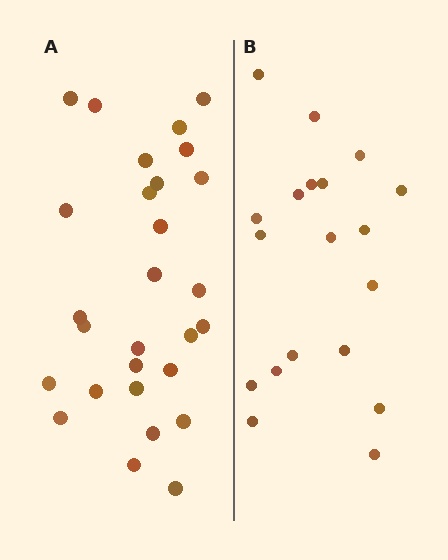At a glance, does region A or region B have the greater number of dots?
Region A (the left region) has more dots.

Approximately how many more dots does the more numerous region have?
Region A has roughly 8 or so more dots than region B.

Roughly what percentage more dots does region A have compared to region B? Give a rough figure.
About 45% more.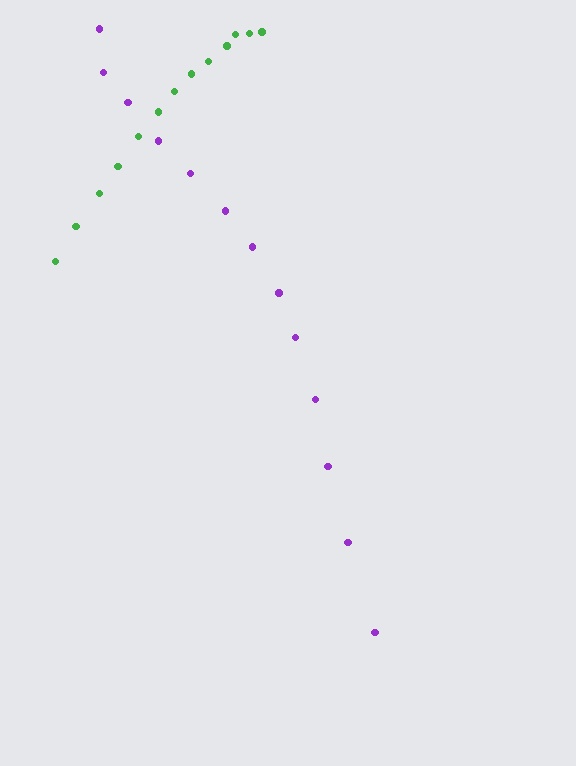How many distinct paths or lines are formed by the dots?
There are 2 distinct paths.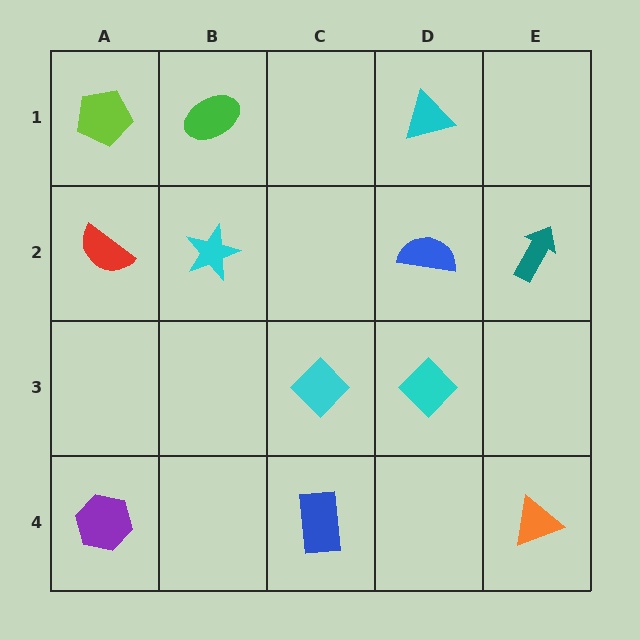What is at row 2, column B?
A cyan star.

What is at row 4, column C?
A blue rectangle.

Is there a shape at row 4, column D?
No, that cell is empty.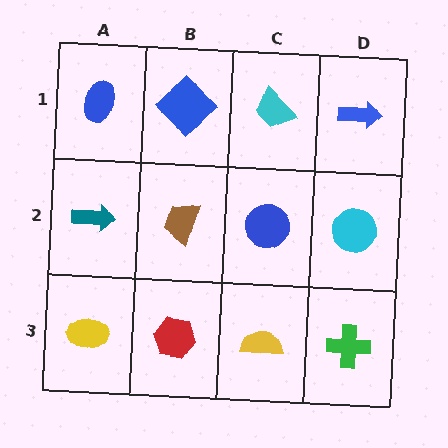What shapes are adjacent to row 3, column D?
A cyan circle (row 2, column D), a yellow semicircle (row 3, column C).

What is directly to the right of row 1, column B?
A cyan trapezoid.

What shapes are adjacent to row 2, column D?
A blue arrow (row 1, column D), a green cross (row 3, column D), a blue circle (row 2, column C).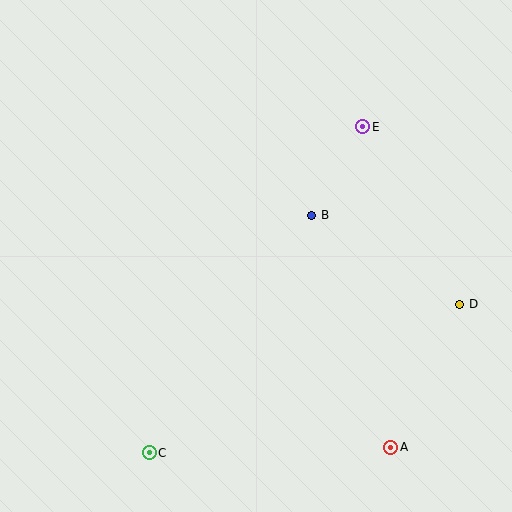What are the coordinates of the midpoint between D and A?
The midpoint between D and A is at (425, 376).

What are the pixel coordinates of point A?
Point A is at (391, 447).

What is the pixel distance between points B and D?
The distance between B and D is 173 pixels.